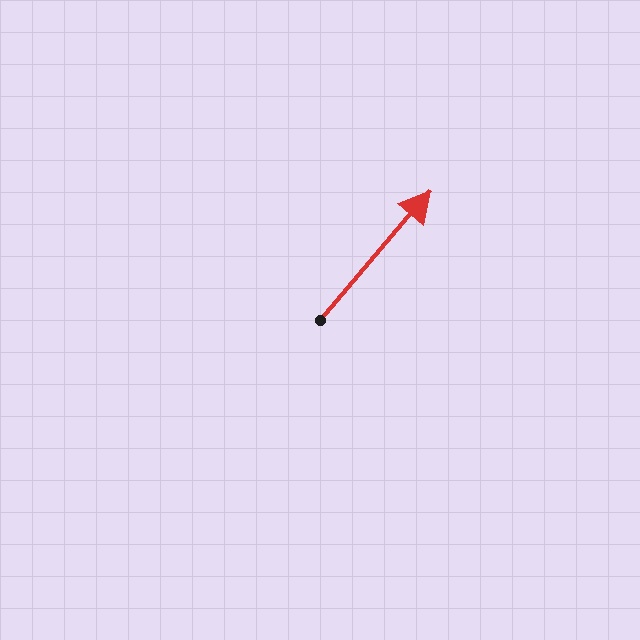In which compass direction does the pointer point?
Northeast.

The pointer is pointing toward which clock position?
Roughly 1 o'clock.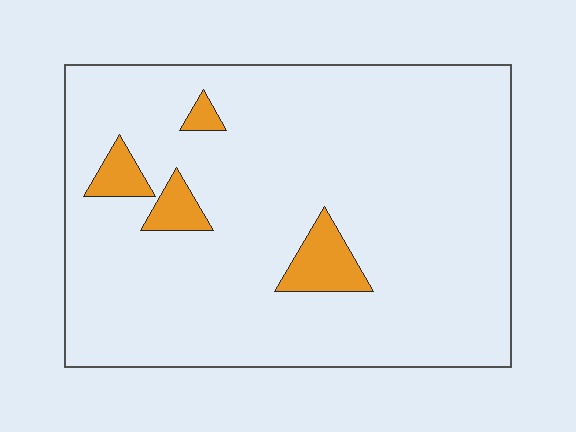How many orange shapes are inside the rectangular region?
4.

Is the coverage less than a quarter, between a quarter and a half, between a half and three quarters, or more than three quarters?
Less than a quarter.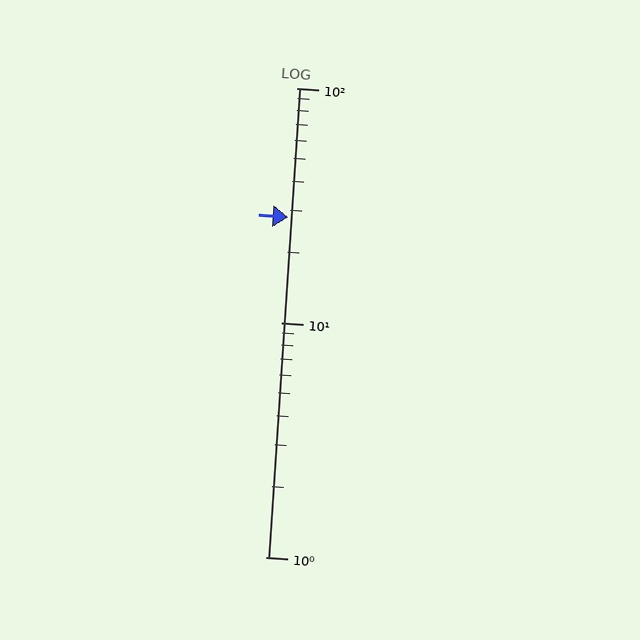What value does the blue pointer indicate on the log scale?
The pointer indicates approximately 28.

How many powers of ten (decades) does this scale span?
The scale spans 2 decades, from 1 to 100.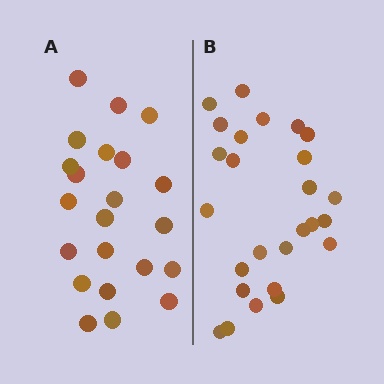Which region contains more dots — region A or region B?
Region B (the right region) has more dots.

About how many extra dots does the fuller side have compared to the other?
Region B has about 4 more dots than region A.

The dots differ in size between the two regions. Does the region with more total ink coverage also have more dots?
No. Region A has more total ink coverage because its dots are larger, but region B actually contains more individual dots. Total area can be misleading — the number of items is what matters here.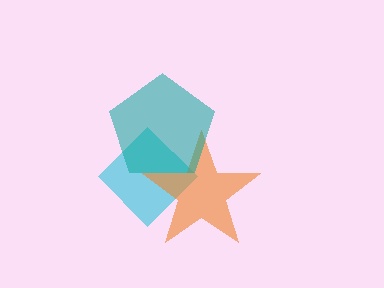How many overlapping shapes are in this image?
There are 3 overlapping shapes in the image.